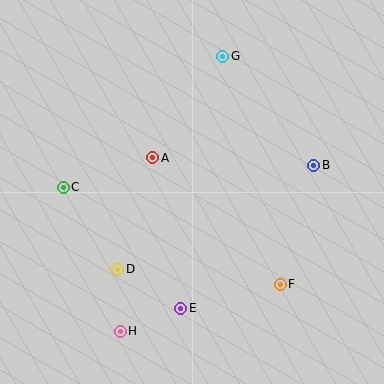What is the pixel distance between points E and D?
The distance between E and D is 74 pixels.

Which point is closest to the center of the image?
Point A at (153, 158) is closest to the center.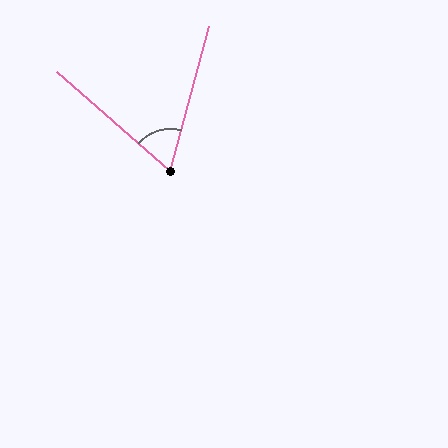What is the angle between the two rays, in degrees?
Approximately 64 degrees.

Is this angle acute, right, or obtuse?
It is acute.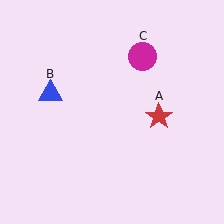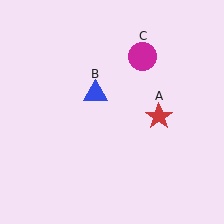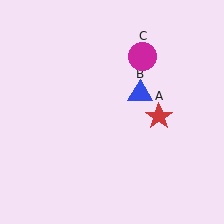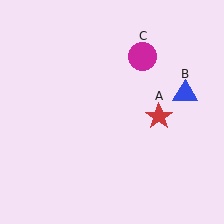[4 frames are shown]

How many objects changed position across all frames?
1 object changed position: blue triangle (object B).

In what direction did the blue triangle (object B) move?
The blue triangle (object B) moved right.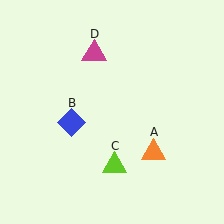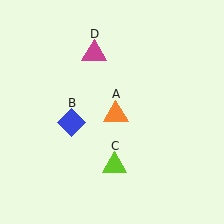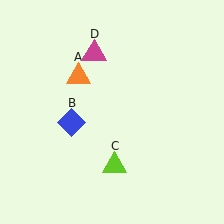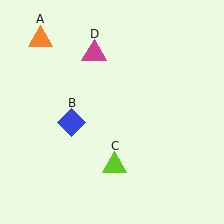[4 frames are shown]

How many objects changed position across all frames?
1 object changed position: orange triangle (object A).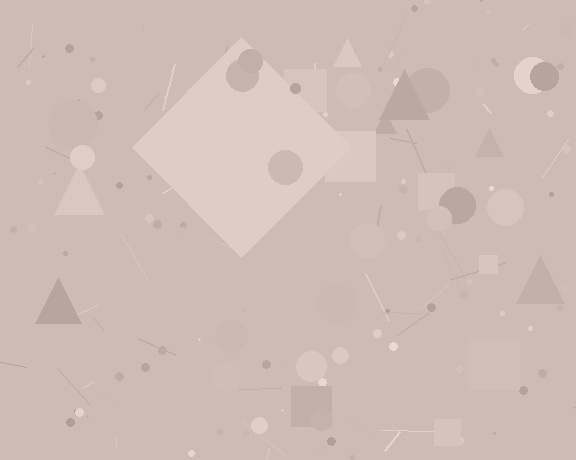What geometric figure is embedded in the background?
A diamond is embedded in the background.